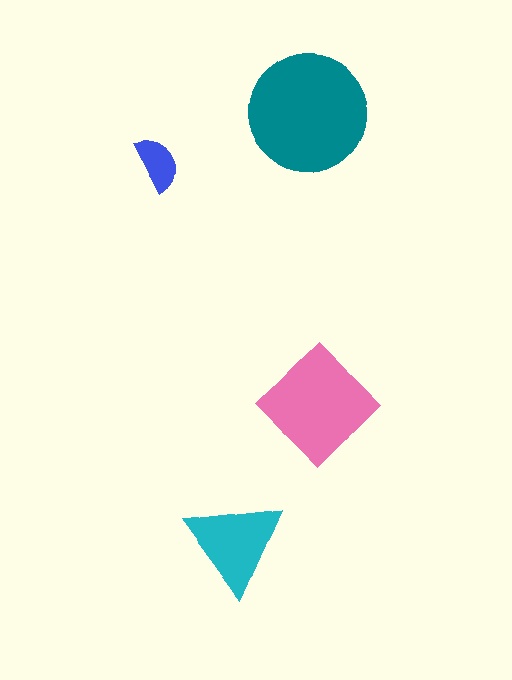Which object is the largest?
The teal circle.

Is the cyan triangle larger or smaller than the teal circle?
Smaller.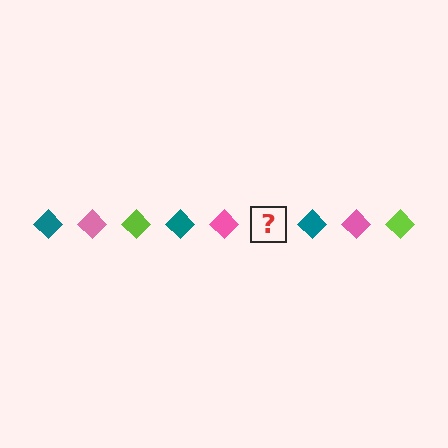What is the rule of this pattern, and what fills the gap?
The rule is that the pattern cycles through teal, pink, lime diamonds. The gap should be filled with a lime diamond.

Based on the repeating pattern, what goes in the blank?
The blank should be a lime diamond.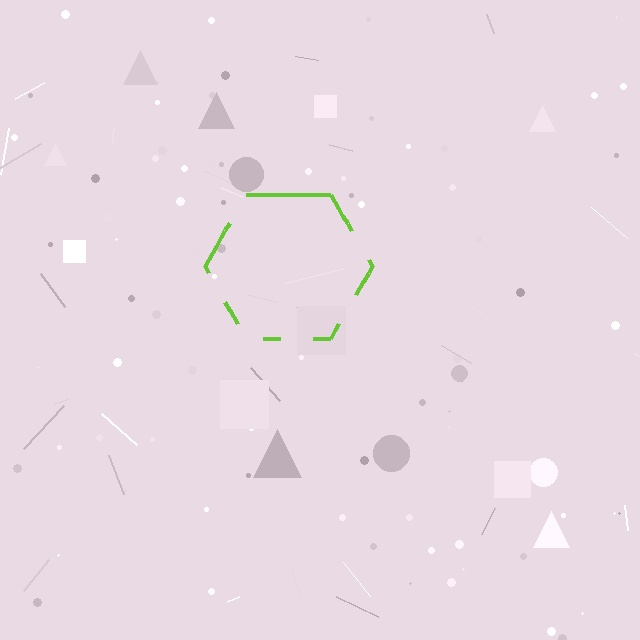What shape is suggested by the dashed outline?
The dashed outline suggests a hexagon.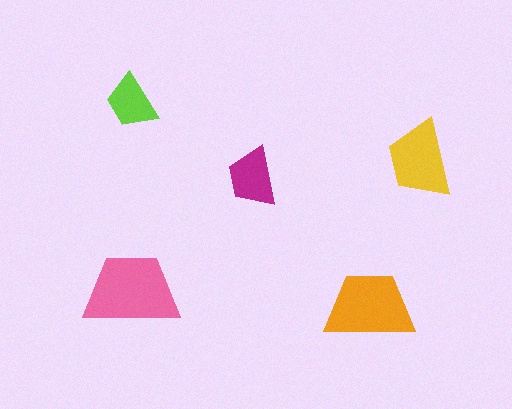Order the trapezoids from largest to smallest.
the pink one, the orange one, the yellow one, the magenta one, the lime one.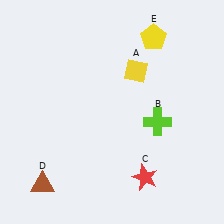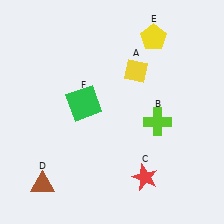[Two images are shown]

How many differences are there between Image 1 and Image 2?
There is 1 difference between the two images.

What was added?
A green square (F) was added in Image 2.